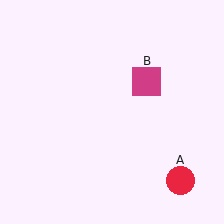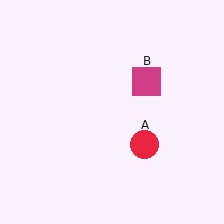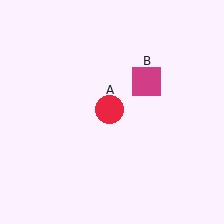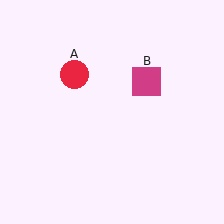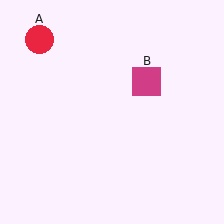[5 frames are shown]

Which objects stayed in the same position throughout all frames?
Magenta square (object B) remained stationary.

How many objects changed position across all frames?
1 object changed position: red circle (object A).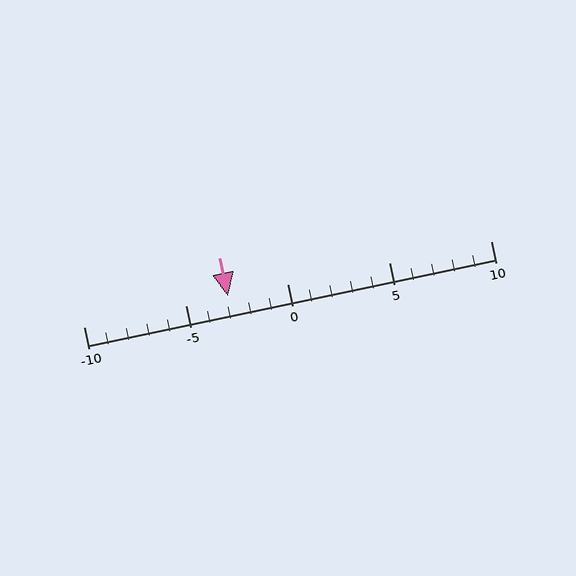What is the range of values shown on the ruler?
The ruler shows values from -10 to 10.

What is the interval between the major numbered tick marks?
The major tick marks are spaced 5 units apart.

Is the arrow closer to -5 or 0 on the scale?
The arrow is closer to -5.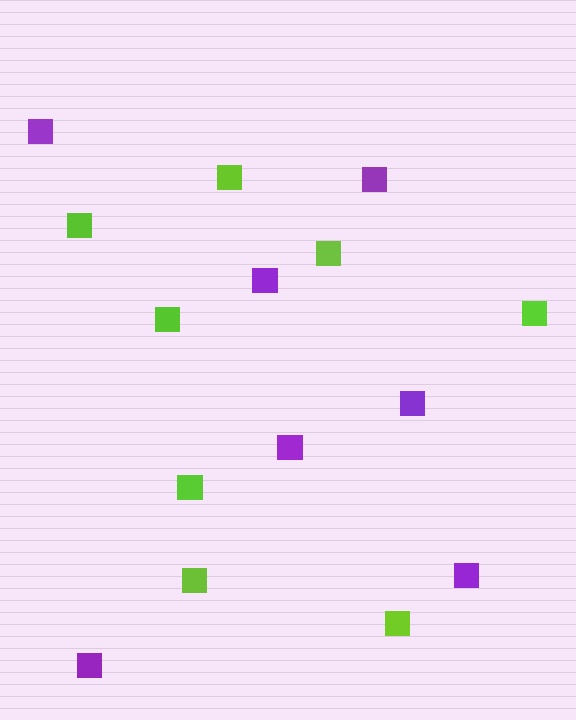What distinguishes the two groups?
There are 2 groups: one group of purple squares (7) and one group of lime squares (8).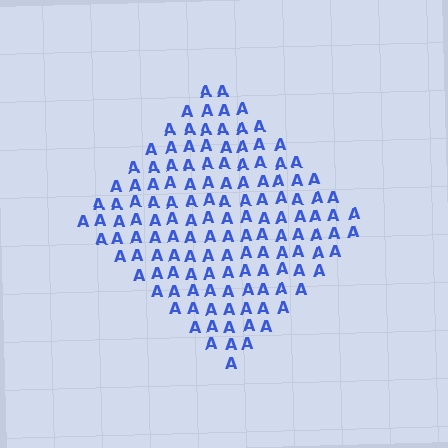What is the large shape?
The large shape is a diamond.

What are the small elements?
The small elements are letter A's.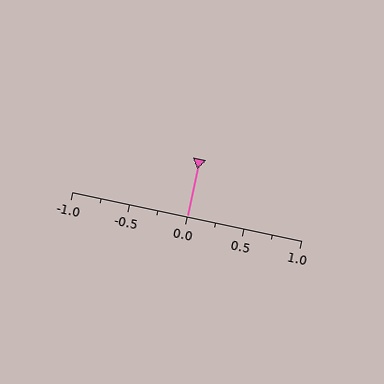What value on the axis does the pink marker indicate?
The marker indicates approximately 0.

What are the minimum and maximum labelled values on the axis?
The axis runs from -1.0 to 1.0.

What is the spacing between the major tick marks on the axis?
The major ticks are spaced 0.5 apart.